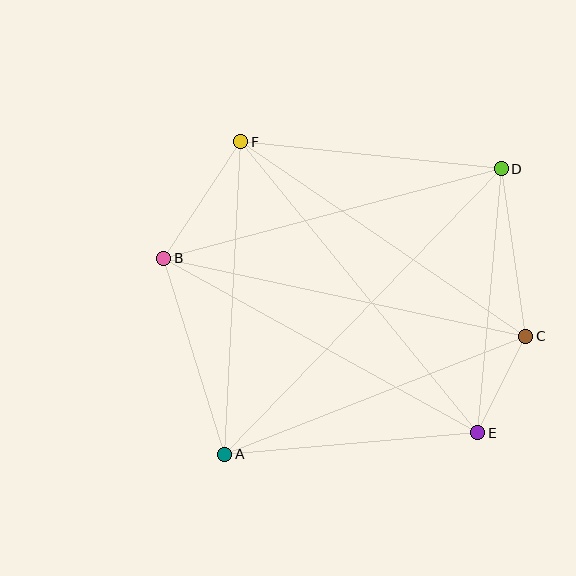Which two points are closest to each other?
Points C and E are closest to each other.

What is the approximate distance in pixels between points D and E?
The distance between D and E is approximately 265 pixels.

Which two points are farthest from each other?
Points A and D are farthest from each other.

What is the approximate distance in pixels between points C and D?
The distance between C and D is approximately 169 pixels.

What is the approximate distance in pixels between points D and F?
The distance between D and F is approximately 262 pixels.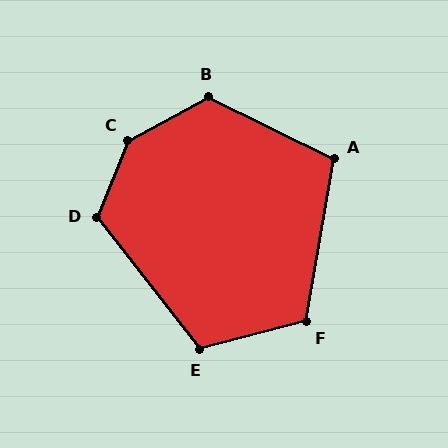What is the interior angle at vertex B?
Approximately 126 degrees (obtuse).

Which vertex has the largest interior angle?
C, at approximately 140 degrees.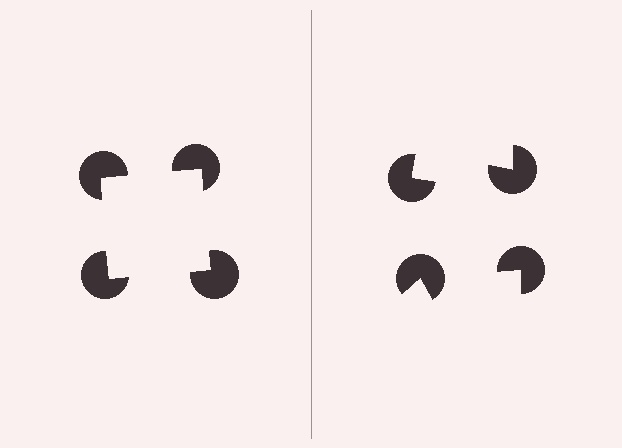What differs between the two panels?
The pac-man discs are positioned identically on both sides; only the wedge orientations differ. On the left they align to a square; on the right they are misaligned.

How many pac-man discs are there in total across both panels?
8 — 4 on each side.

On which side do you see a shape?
An illusory square appears on the left side. On the right side the wedge cuts are rotated, so no coherent shape forms.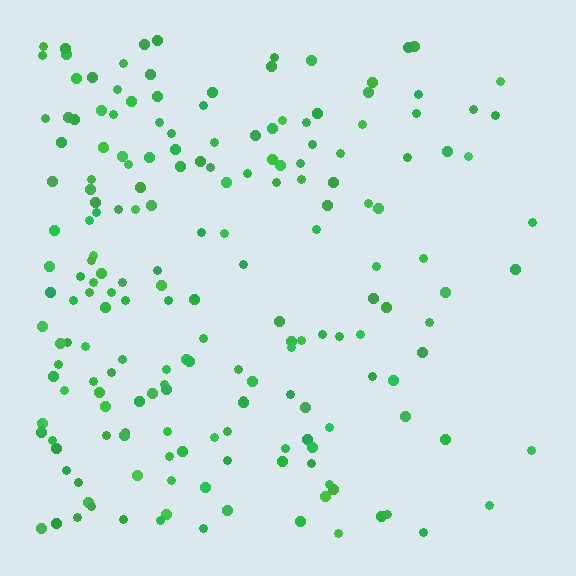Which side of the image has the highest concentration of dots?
The left.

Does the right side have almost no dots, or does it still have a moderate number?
Still a moderate number, just noticeably fewer than the left.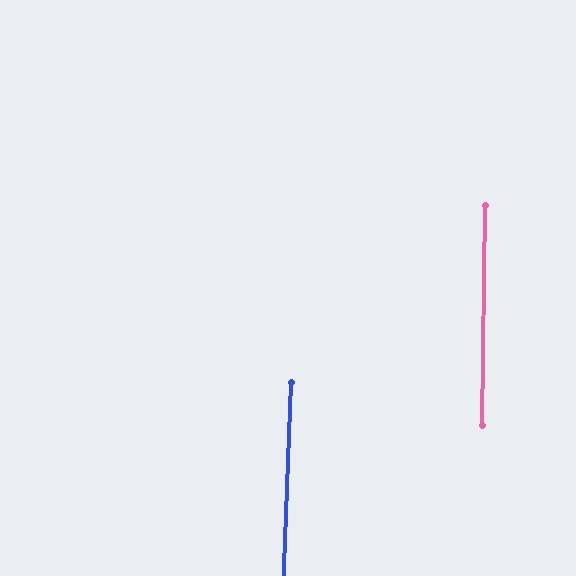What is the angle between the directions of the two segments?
Approximately 2 degrees.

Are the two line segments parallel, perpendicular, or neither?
Parallel — their directions differ by only 1.5°.